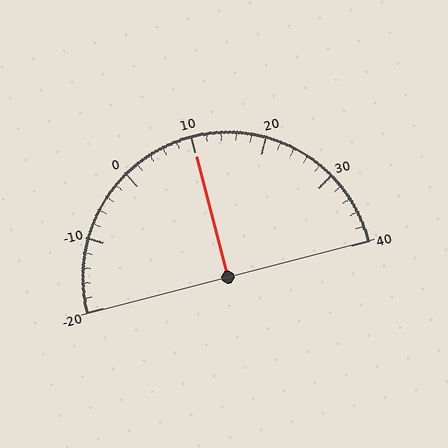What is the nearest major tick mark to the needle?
The nearest major tick mark is 10.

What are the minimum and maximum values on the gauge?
The gauge ranges from -20 to 40.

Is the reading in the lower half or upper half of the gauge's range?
The reading is in the upper half of the range (-20 to 40).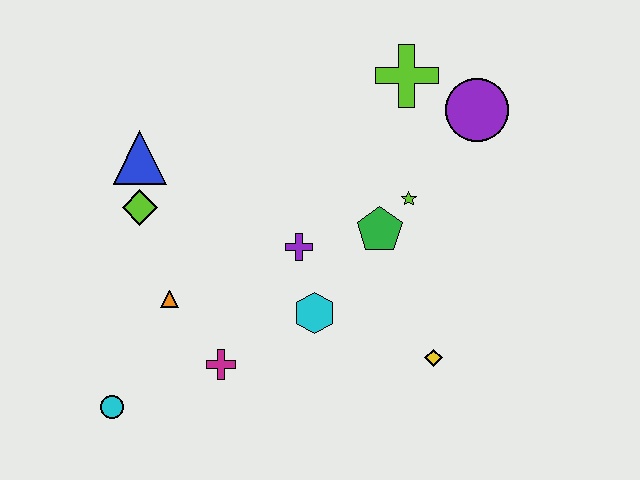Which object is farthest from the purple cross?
The cyan circle is farthest from the purple cross.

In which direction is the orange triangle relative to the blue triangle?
The orange triangle is below the blue triangle.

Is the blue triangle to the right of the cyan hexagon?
No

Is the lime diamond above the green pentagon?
Yes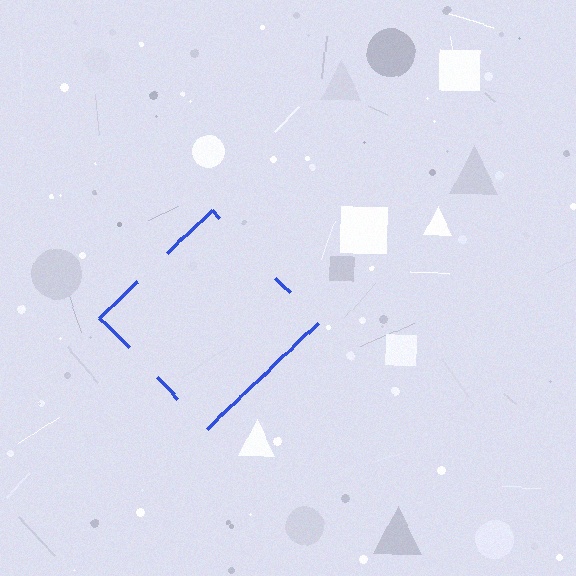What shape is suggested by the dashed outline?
The dashed outline suggests a diamond.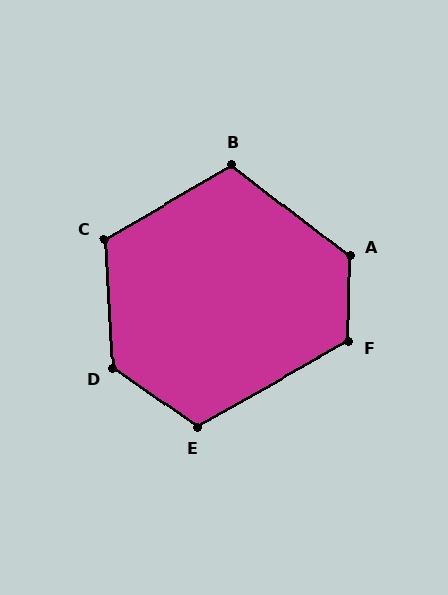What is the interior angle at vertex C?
Approximately 117 degrees (obtuse).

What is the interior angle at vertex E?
Approximately 116 degrees (obtuse).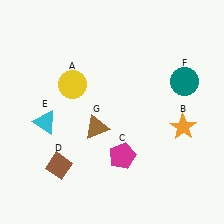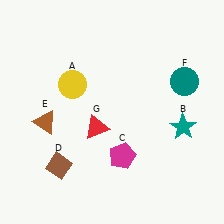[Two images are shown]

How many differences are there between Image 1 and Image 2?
There are 3 differences between the two images.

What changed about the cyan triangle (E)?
In Image 1, E is cyan. In Image 2, it changed to brown.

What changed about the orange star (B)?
In Image 1, B is orange. In Image 2, it changed to teal.